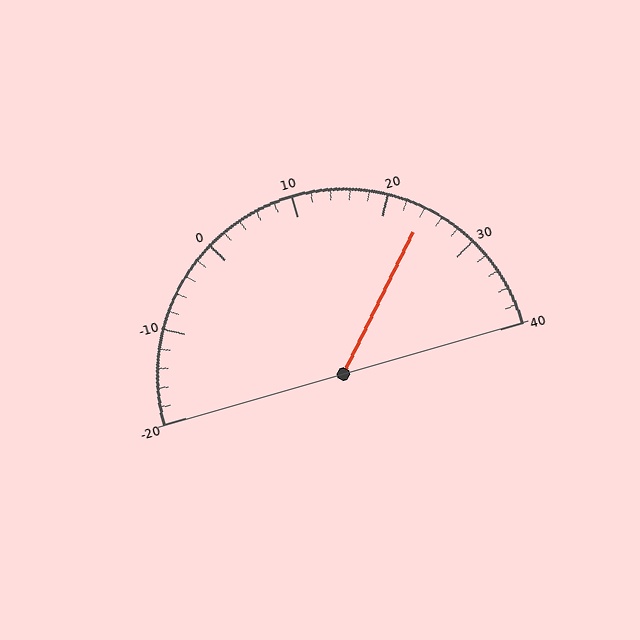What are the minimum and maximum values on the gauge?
The gauge ranges from -20 to 40.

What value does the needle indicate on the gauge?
The needle indicates approximately 24.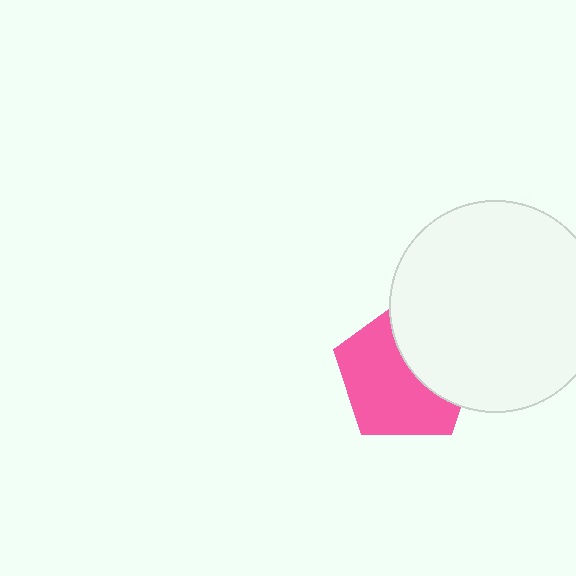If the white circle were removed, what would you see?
You would see the complete pink pentagon.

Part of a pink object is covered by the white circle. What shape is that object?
It is a pentagon.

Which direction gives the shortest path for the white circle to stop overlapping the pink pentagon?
Moving right gives the shortest separation.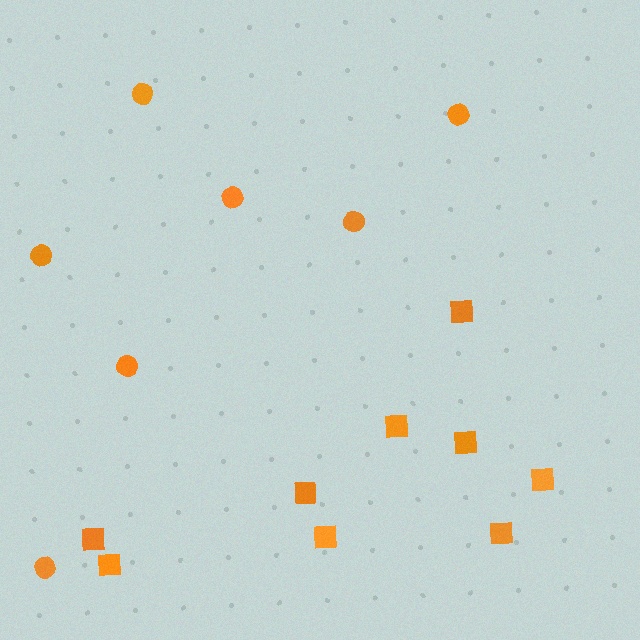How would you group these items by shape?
There are 2 groups: one group of squares (9) and one group of circles (7).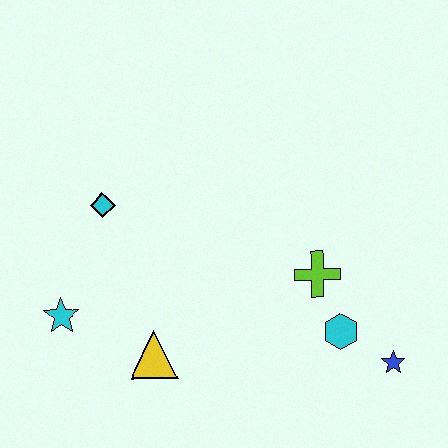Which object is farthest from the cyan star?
The blue star is farthest from the cyan star.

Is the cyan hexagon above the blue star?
Yes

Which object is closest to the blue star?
The cyan hexagon is closest to the blue star.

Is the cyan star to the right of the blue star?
No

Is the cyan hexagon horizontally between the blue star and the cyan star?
Yes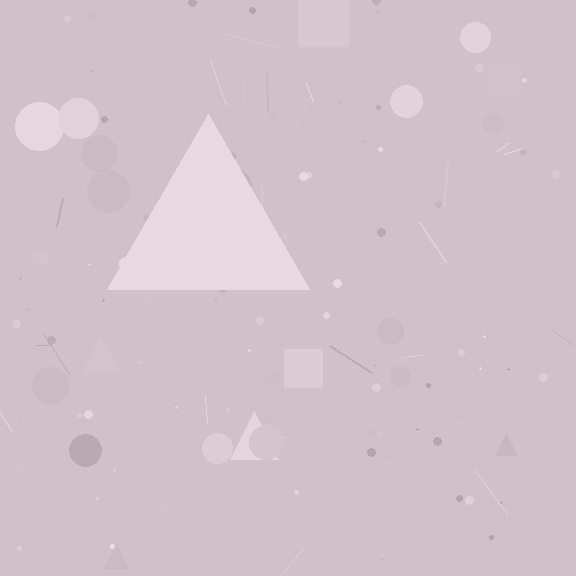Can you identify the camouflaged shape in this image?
The camouflaged shape is a triangle.